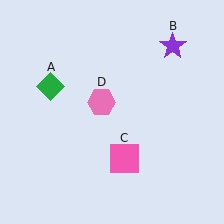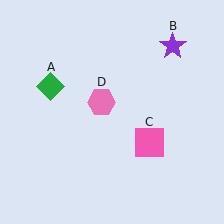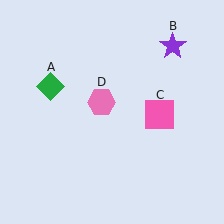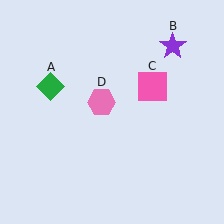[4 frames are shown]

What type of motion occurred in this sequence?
The pink square (object C) rotated counterclockwise around the center of the scene.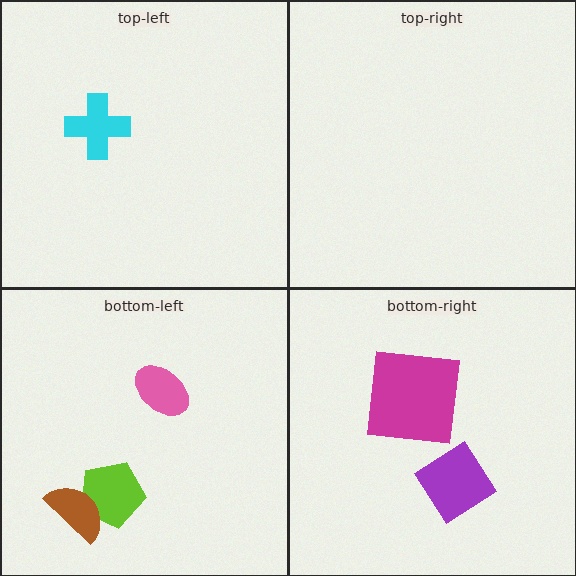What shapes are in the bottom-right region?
The magenta square, the purple diamond.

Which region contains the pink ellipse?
The bottom-left region.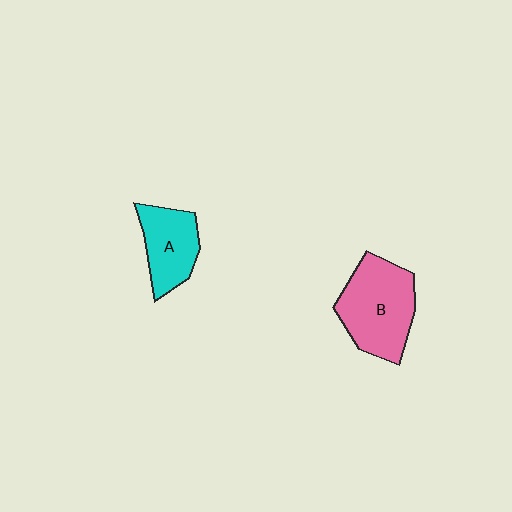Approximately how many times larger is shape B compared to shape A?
Approximately 1.5 times.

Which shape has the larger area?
Shape B (pink).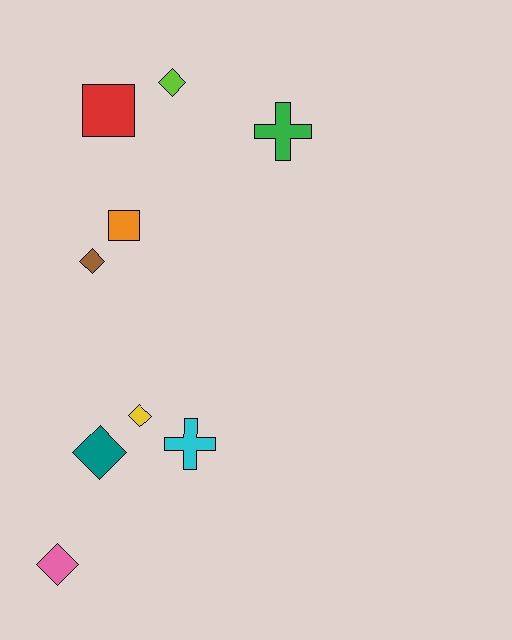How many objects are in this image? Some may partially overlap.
There are 9 objects.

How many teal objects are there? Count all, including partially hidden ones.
There is 1 teal object.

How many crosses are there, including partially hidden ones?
There are 2 crosses.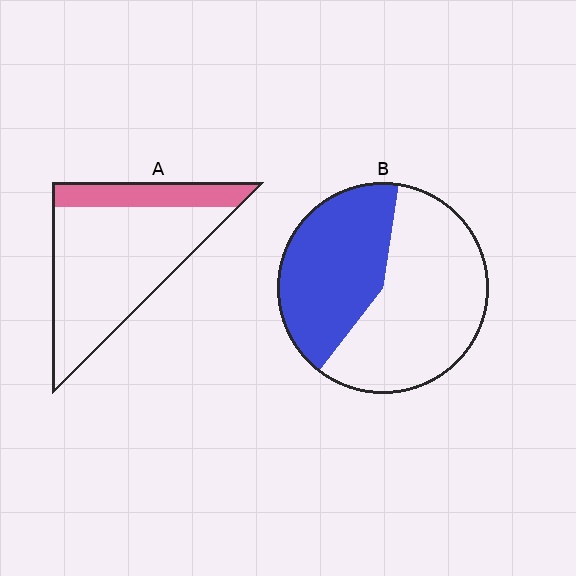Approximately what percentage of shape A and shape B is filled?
A is approximately 20% and B is approximately 40%.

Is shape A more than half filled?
No.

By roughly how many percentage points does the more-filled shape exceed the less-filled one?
By roughly 20 percentage points (B over A).